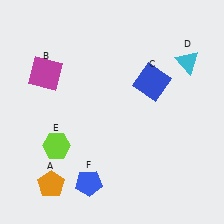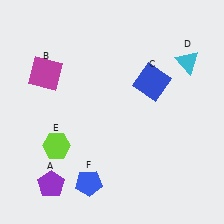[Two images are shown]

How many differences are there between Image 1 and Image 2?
There is 1 difference between the two images.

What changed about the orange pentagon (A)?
In Image 1, A is orange. In Image 2, it changed to purple.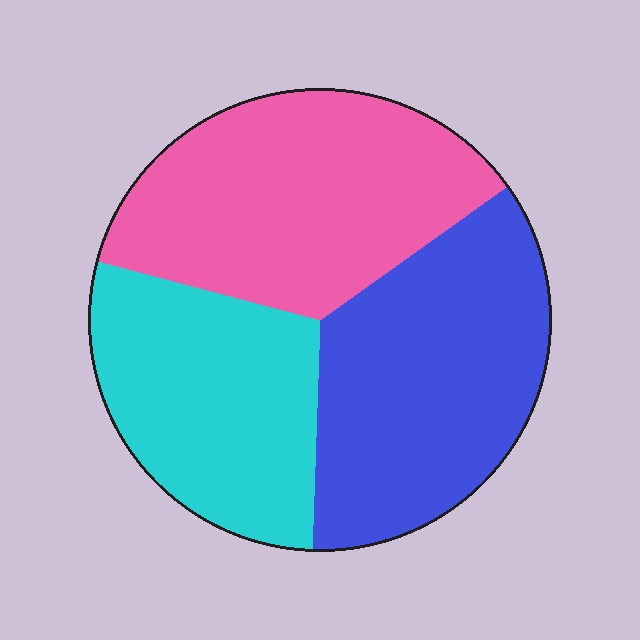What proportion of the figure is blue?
Blue covers around 35% of the figure.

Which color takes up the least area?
Cyan, at roughly 30%.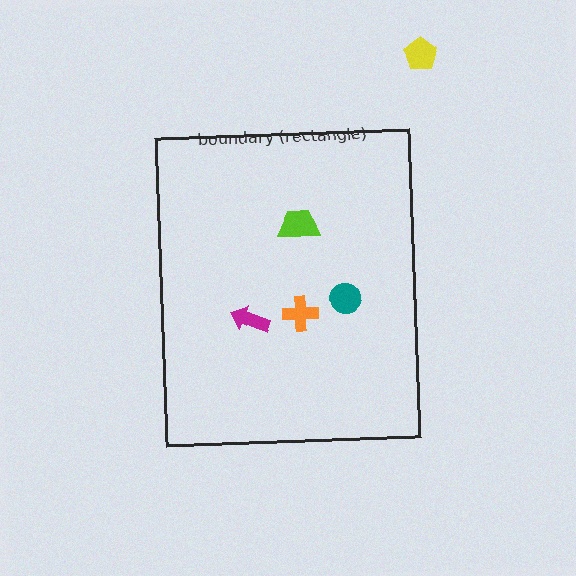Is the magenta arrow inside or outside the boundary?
Inside.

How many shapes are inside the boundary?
4 inside, 1 outside.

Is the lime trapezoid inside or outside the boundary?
Inside.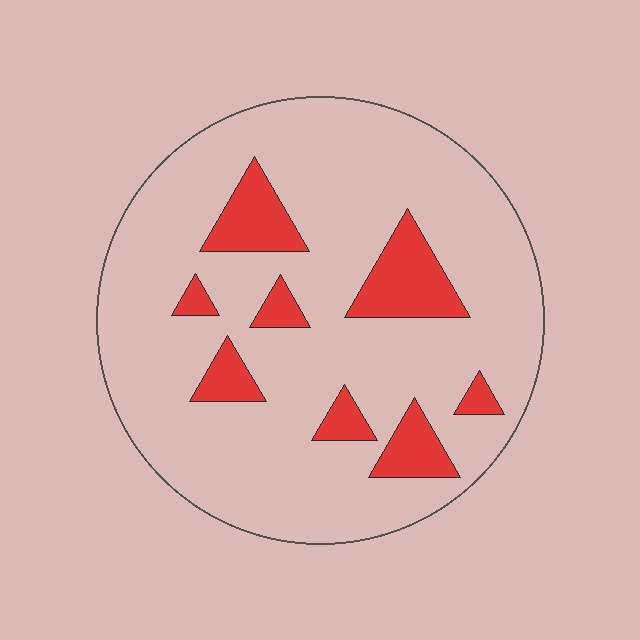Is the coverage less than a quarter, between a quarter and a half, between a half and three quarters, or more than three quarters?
Less than a quarter.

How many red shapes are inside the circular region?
8.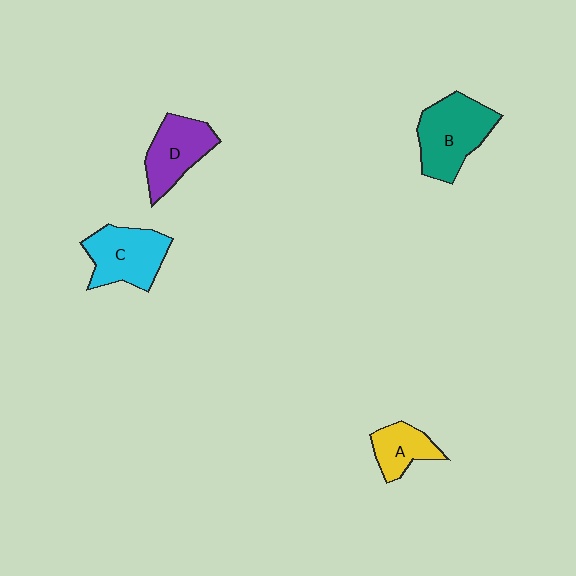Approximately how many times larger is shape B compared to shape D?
Approximately 1.3 times.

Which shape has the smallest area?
Shape A (yellow).